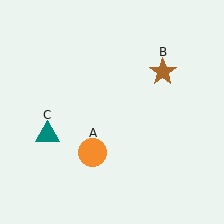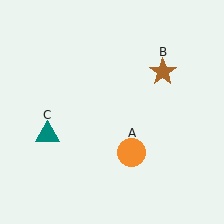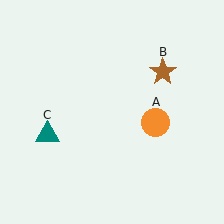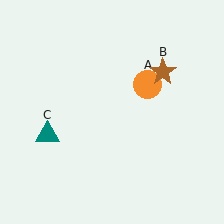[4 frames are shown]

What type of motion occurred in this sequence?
The orange circle (object A) rotated counterclockwise around the center of the scene.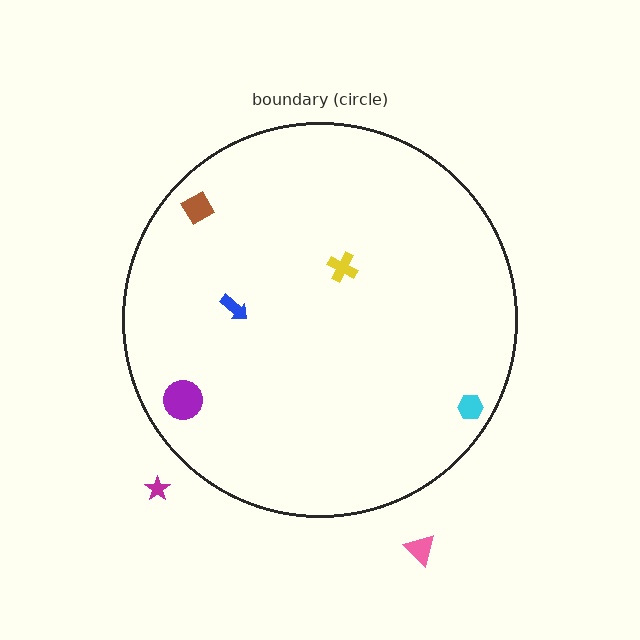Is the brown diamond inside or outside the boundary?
Inside.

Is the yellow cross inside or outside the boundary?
Inside.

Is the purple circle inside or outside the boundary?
Inside.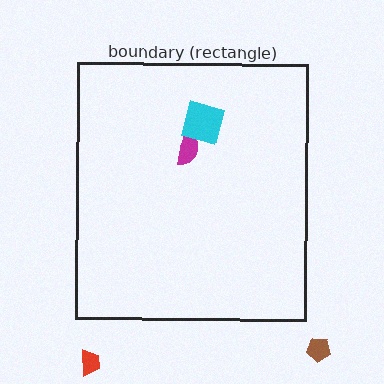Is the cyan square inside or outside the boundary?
Inside.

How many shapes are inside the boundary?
2 inside, 2 outside.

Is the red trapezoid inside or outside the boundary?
Outside.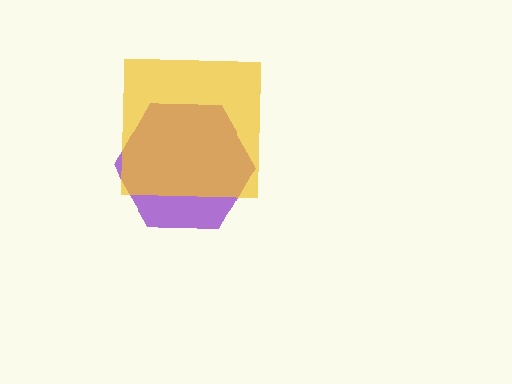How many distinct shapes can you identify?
There are 2 distinct shapes: a purple hexagon, a yellow square.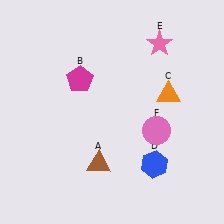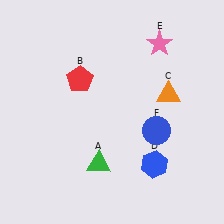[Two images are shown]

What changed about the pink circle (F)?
In Image 1, F is pink. In Image 2, it changed to blue.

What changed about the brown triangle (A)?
In Image 1, A is brown. In Image 2, it changed to green.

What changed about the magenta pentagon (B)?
In Image 1, B is magenta. In Image 2, it changed to red.